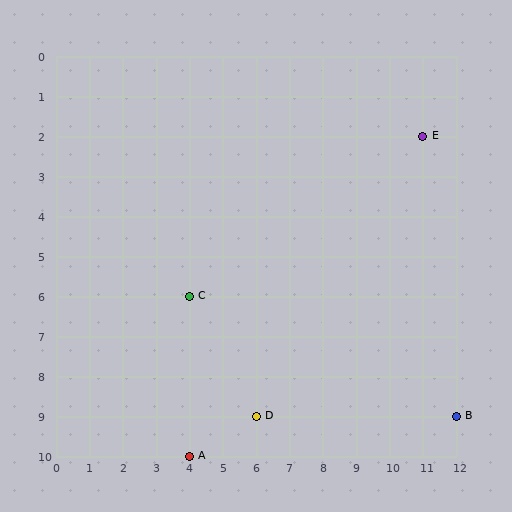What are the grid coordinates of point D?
Point D is at grid coordinates (6, 9).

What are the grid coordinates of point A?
Point A is at grid coordinates (4, 10).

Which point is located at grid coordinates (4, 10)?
Point A is at (4, 10).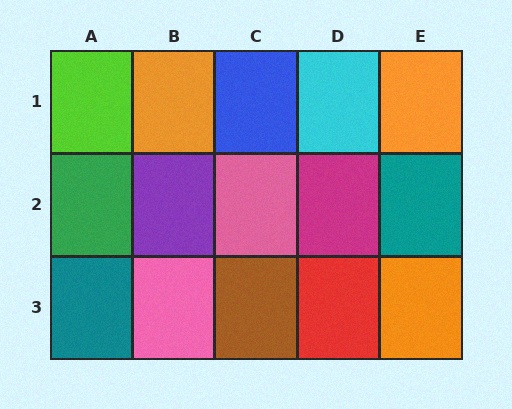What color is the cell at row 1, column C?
Blue.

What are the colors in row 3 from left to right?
Teal, pink, brown, red, orange.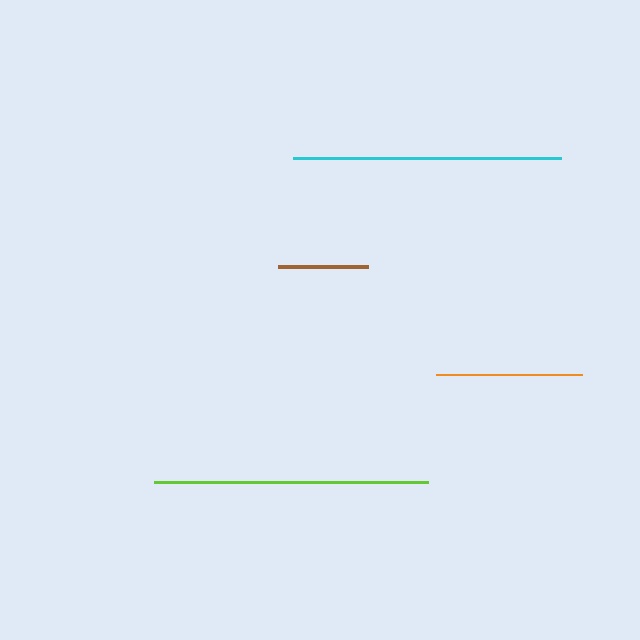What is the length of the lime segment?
The lime segment is approximately 274 pixels long.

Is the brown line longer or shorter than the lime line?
The lime line is longer than the brown line.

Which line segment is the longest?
The lime line is the longest at approximately 274 pixels.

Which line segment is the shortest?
The brown line is the shortest at approximately 90 pixels.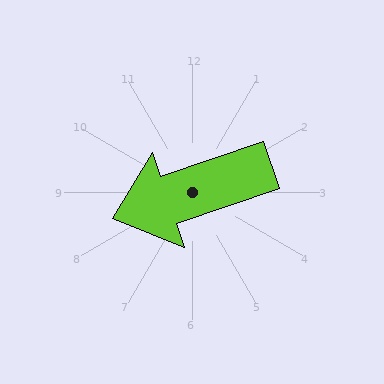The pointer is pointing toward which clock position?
Roughly 8 o'clock.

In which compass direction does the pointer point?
West.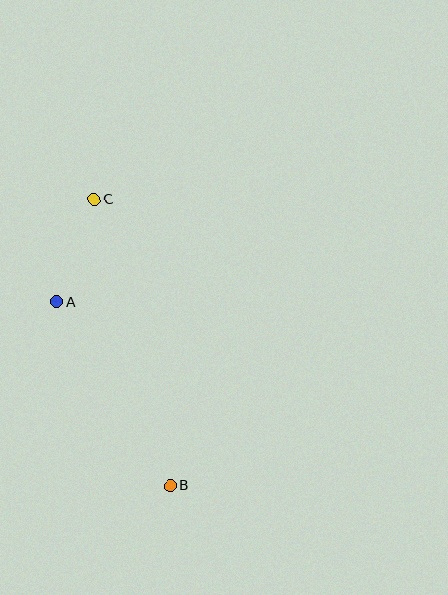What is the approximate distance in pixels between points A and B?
The distance between A and B is approximately 216 pixels.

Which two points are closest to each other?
Points A and C are closest to each other.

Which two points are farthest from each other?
Points B and C are farthest from each other.